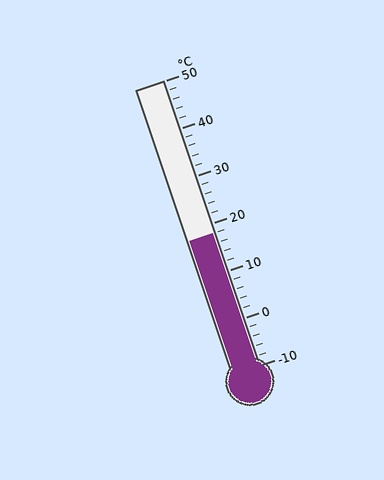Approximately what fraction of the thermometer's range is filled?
The thermometer is filled to approximately 45% of its range.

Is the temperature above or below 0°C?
The temperature is above 0°C.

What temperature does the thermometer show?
The thermometer shows approximately 18°C.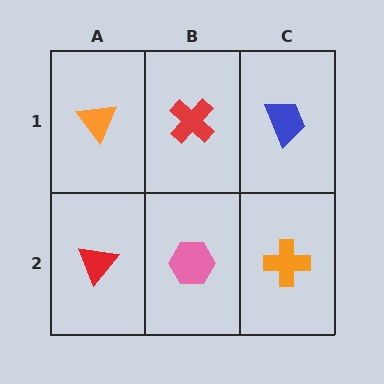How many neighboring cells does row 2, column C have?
2.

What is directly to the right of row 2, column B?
An orange cross.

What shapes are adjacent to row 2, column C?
A blue trapezoid (row 1, column C), a pink hexagon (row 2, column B).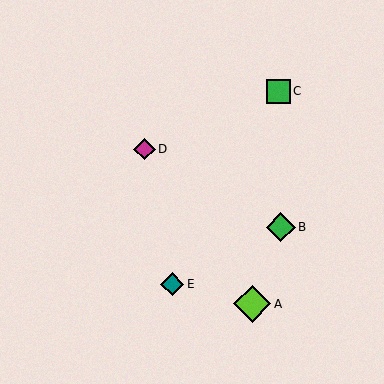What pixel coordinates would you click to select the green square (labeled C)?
Click at (278, 91) to select the green square C.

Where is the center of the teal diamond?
The center of the teal diamond is at (172, 284).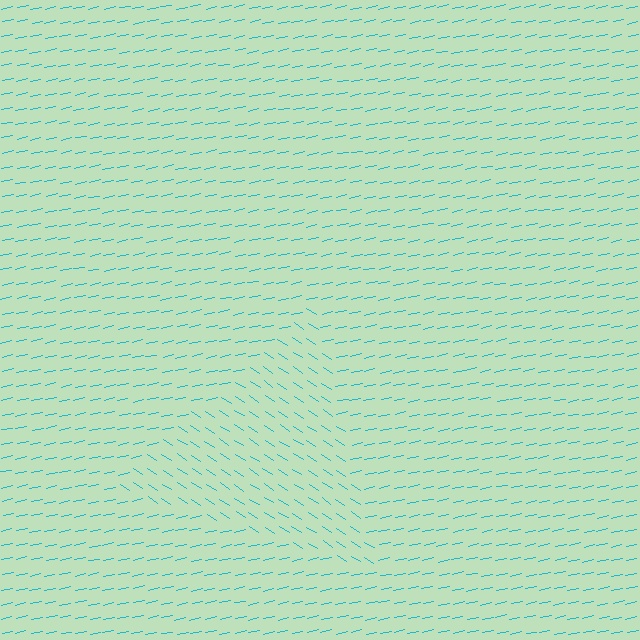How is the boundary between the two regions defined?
The boundary is defined purely by a change in line orientation (approximately 45 degrees difference). All lines are the same color and thickness.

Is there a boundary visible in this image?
Yes, there is a texture boundary formed by a change in line orientation.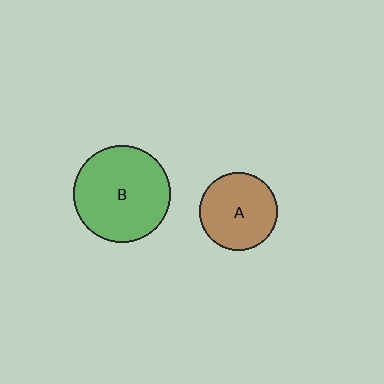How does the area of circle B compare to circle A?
Approximately 1.5 times.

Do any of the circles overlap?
No, none of the circles overlap.